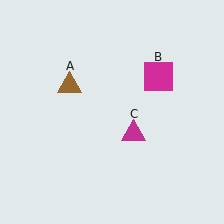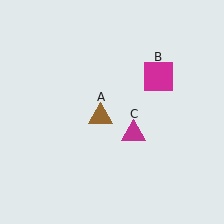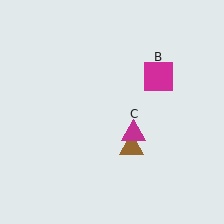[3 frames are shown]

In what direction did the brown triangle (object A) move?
The brown triangle (object A) moved down and to the right.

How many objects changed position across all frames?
1 object changed position: brown triangle (object A).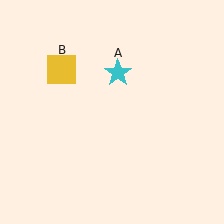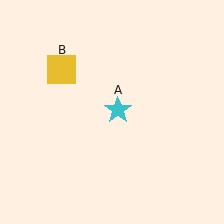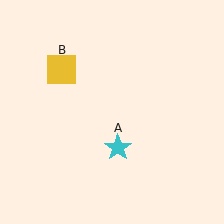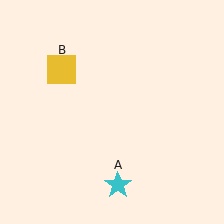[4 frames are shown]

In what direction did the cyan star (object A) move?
The cyan star (object A) moved down.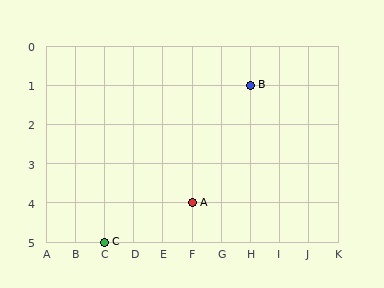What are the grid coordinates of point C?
Point C is at grid coordinates (C, 5).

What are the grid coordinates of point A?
Point A is at grid coordinates (F, 4).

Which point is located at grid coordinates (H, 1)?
Point B is at (H, 1).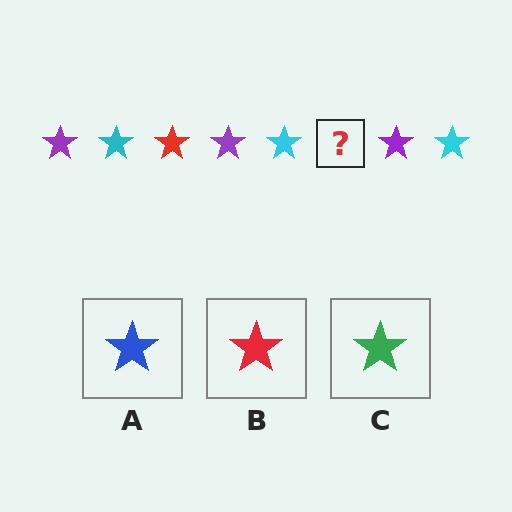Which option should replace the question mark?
Option B.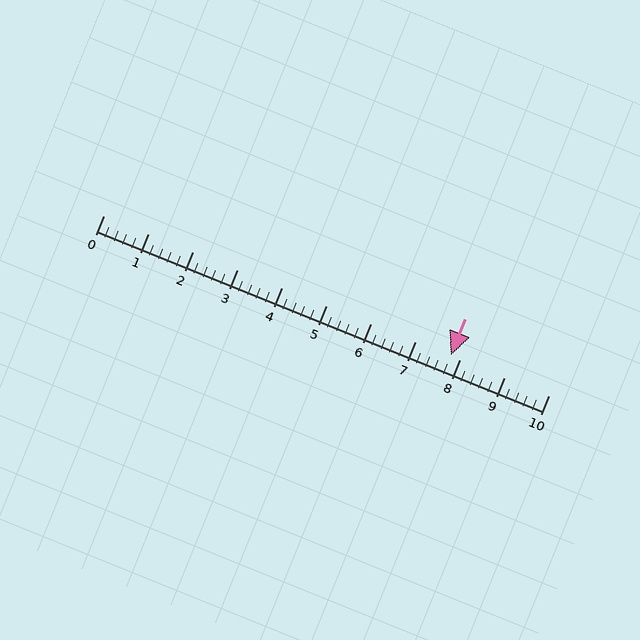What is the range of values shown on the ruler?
The ruler shows values from 0 to 10.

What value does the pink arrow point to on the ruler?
The pink arrow points to approximately 7.8.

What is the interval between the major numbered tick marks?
The major tick marks are spaced 1 units apart.